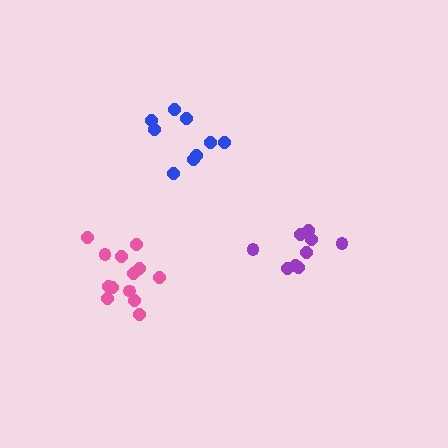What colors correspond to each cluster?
The clusters are colored: blue, purple, pink.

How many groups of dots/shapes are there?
There are 3 groups.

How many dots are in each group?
Group 1: 9 dots, Group 2: 9 dots, Group 3: 13 dots (31 total).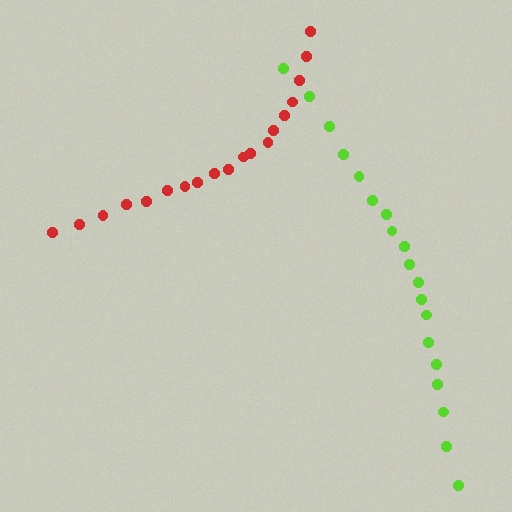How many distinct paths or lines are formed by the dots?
There are 2 distinct paths.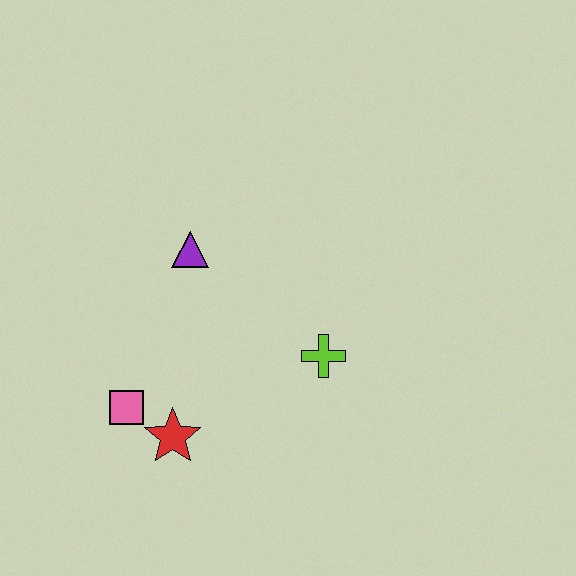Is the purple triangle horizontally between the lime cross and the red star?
Yes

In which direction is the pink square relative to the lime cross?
The pink square is to the left of the lime cross.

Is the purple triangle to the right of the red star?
Yes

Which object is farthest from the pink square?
The lime cross is farthest from the pink square.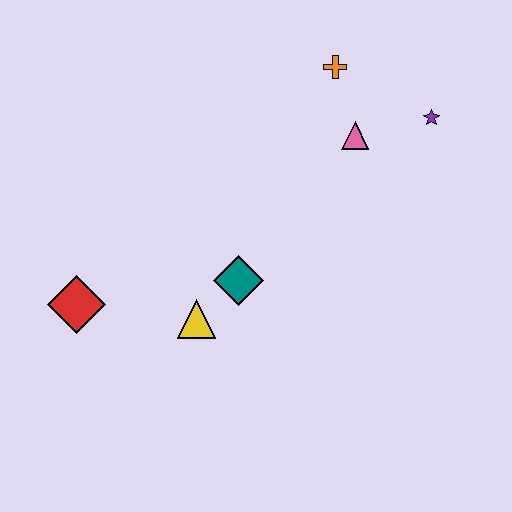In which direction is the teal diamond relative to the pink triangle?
The teal diamond is below the pink triangle.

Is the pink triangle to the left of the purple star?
Yes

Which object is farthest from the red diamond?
The purple star is farthest from the red diamond.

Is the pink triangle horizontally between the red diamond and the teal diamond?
No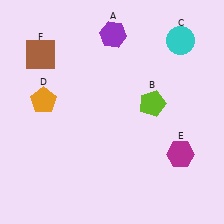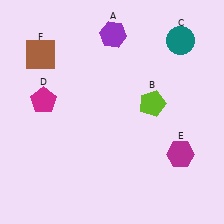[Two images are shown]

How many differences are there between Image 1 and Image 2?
There are 2 differences between the two images.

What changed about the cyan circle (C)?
In Image 1, C is cyan. In Image 2, it changed to teal.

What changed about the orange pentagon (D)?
In Image 1, D is orange. In Image 2, it changed to magenta.